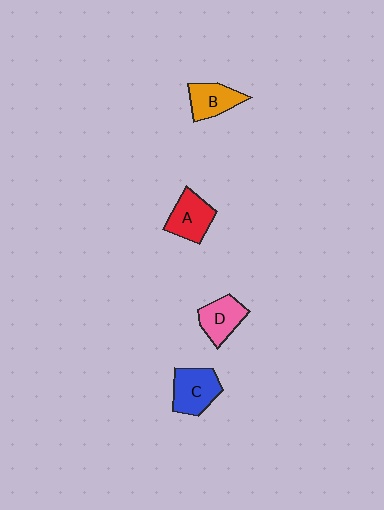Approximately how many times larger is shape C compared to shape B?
Approximately 1.2 times.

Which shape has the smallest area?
Shape B (orange).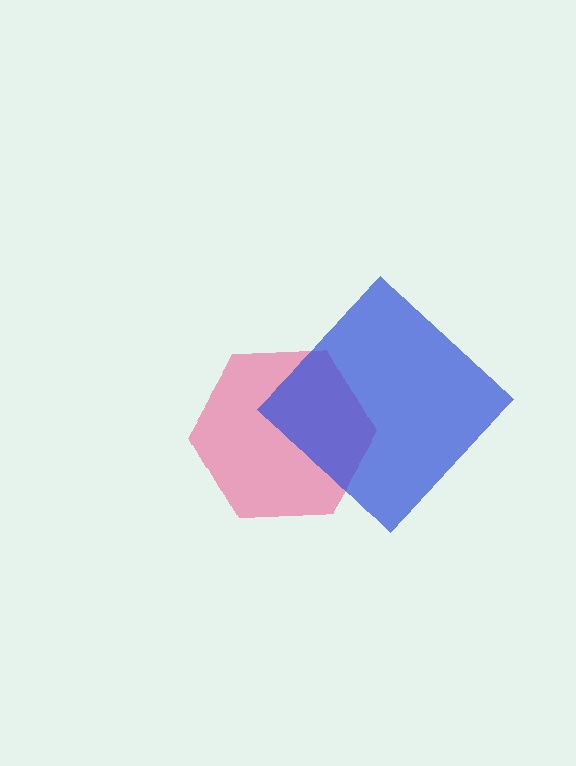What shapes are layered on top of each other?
The layered shapes are: a pink hexagon, a blue diamond.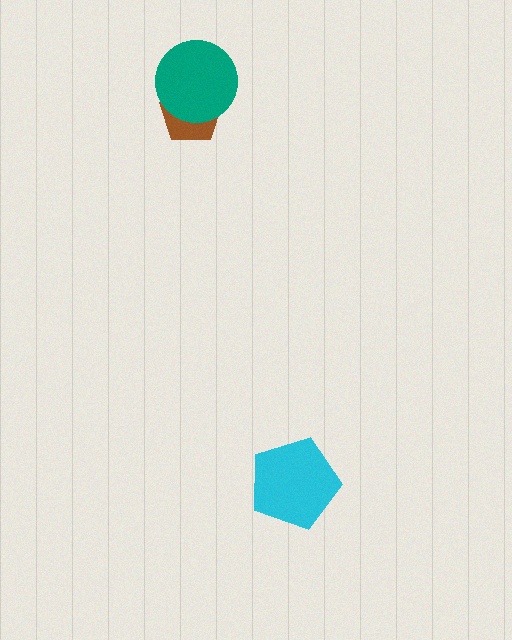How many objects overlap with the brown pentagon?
1 object overlaps with the brown pentagon.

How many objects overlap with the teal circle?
1 object overlaps with the teal circle.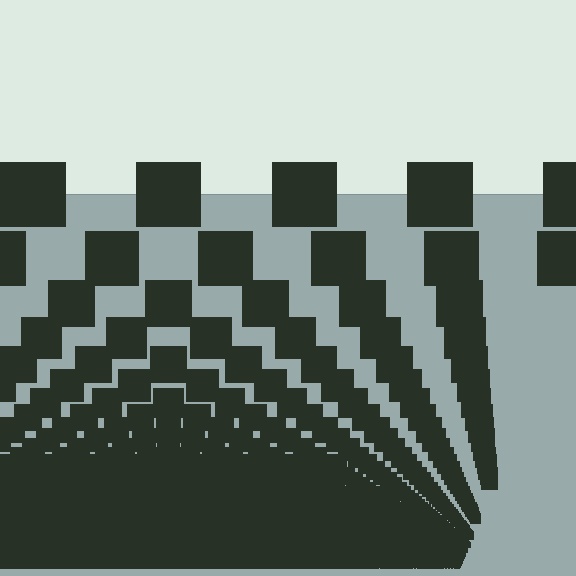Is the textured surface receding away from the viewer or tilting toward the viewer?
The surface appears to tilt toward the viewer. Texture elements get larger and sparser toward the top.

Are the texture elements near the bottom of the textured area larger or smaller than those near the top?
Smaller. The gradient is inverted — elements near the bottom are smaller and denser.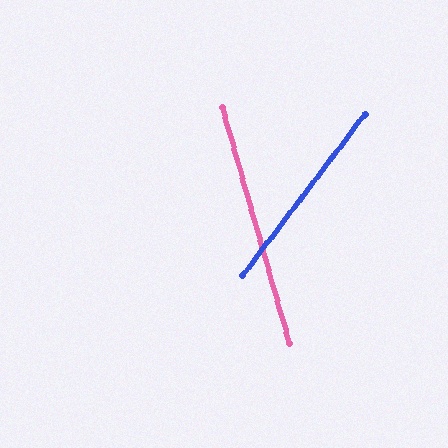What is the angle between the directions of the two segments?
Approximately 53 degrees.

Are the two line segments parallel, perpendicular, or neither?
Neither parallel nor perpendicular — they differ by about 53°.